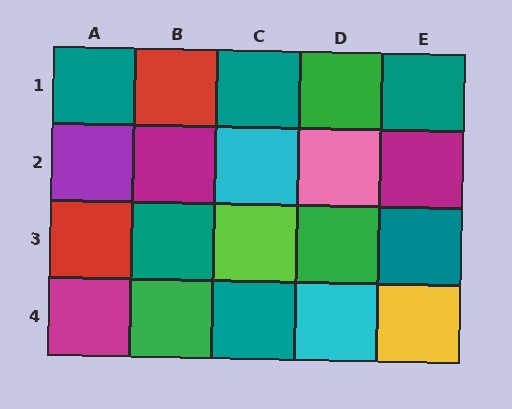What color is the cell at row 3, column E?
Teal.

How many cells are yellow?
1 cell is yellow.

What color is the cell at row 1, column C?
Teal.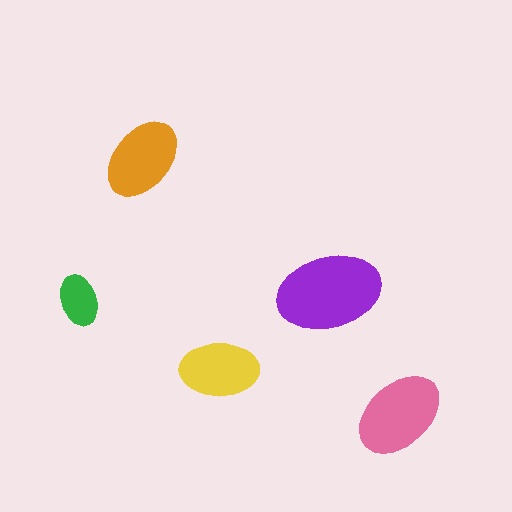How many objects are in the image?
There are 5 objects in the image.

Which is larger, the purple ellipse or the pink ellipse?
The purple one.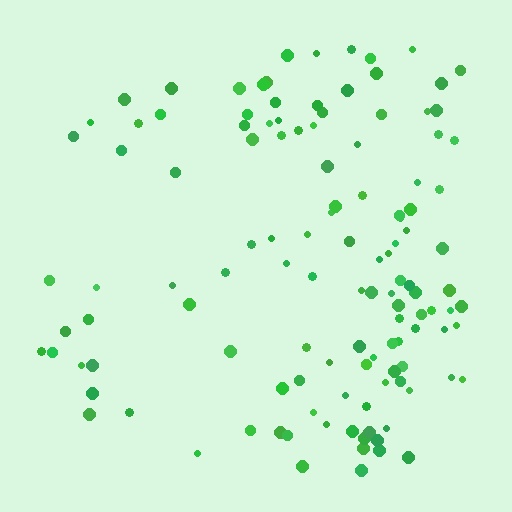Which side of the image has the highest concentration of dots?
The right.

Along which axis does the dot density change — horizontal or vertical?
Horizontal.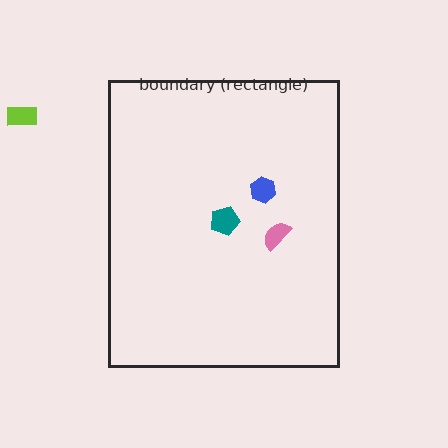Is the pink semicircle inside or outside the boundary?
Inside.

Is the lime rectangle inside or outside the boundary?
Outside.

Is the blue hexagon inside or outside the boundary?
Inside.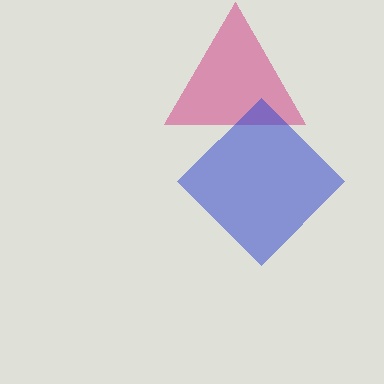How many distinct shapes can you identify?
There are 2 distinct shapes: a magenta triangle, a blue diamond.